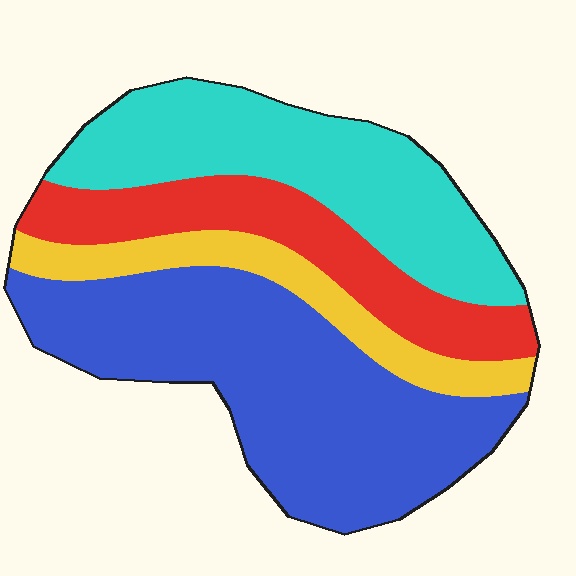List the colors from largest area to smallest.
From largest to smallest: blue, cyan, red, yellow.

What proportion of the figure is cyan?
Cyan covers around 30% of the figure.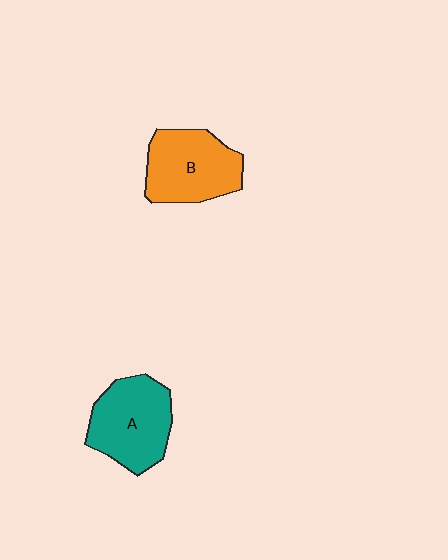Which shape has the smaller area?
Shape B (orange).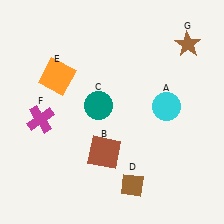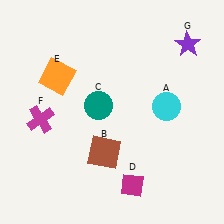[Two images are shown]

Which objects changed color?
D changed from brown to magenta. G changed from brown to purple.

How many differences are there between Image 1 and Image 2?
There are 2 differences between the two images.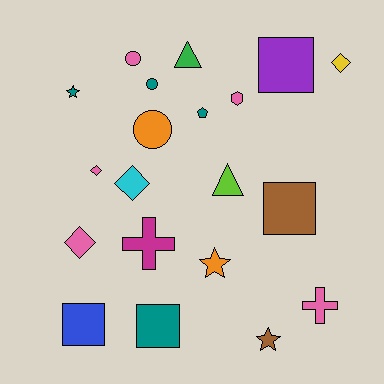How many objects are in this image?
There are 20 objects.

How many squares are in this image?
There are 4 squares.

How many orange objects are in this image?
There are 2 orange objects.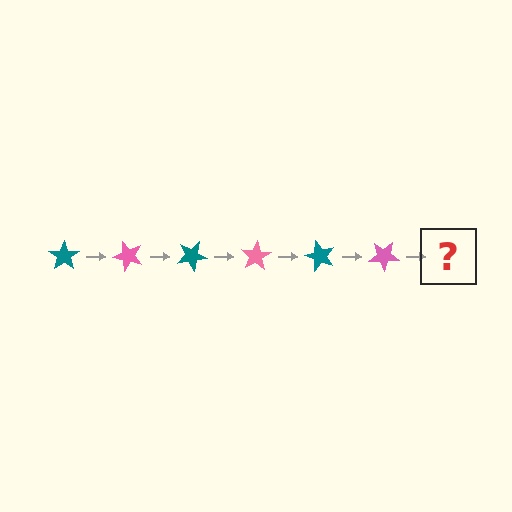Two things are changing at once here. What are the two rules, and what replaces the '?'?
The two rules are that it rotates 50 degrees each step and the color cycles through teal and pink. The '?' should be a teal star, rotated 300 degrees from the start.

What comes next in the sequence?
The next element should be a teal star, rotated 300 degrees from the start.